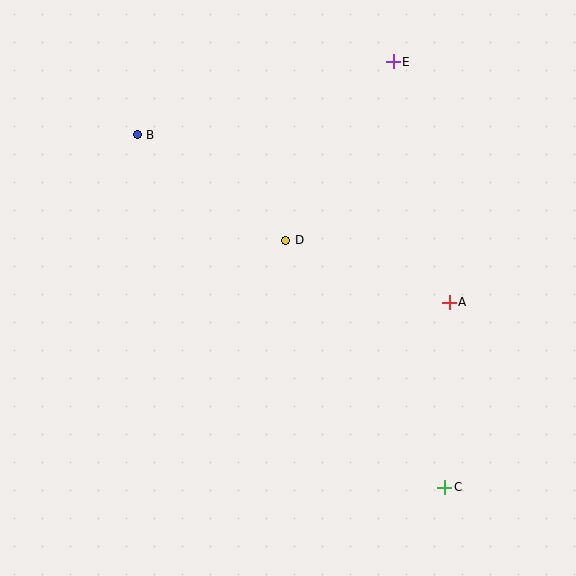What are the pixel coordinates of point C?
Point C is at (445, 487).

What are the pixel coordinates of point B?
Point B is at (137, 135).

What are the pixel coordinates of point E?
Point E is at (393, 62).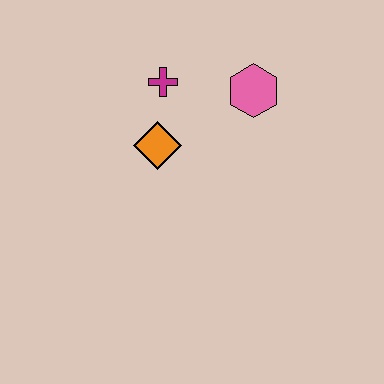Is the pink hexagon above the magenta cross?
No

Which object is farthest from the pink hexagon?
The orange diamond is farthest from the pink hexagon.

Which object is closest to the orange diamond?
The magenta cross is closest to the orange diamond.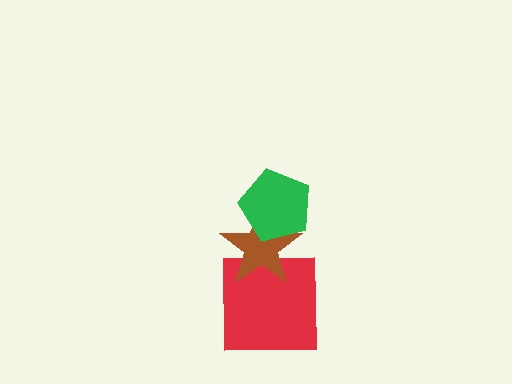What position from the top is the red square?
The red square is 3rd from the top.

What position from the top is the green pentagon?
The green pentagon is 1st from the top.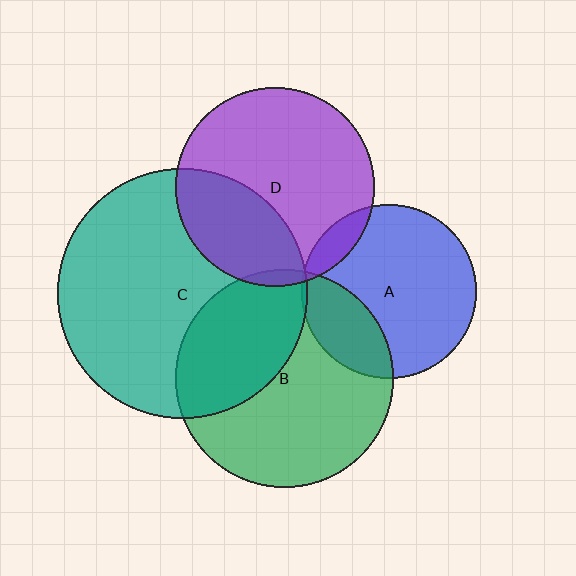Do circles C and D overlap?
Yes.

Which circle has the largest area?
Circle C (teal).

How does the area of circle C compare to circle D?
Approximately 1.6 times.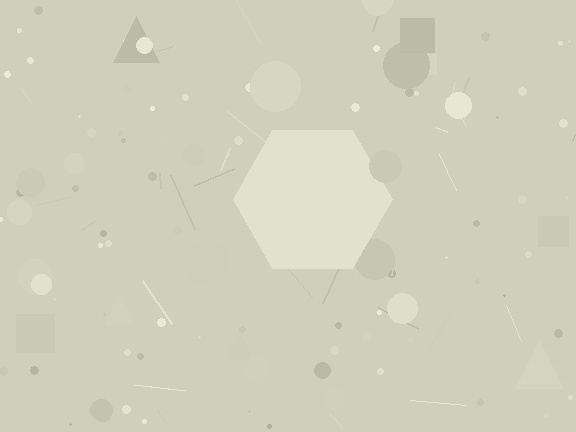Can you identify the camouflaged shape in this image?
The camouflaged shape is a hexagon.